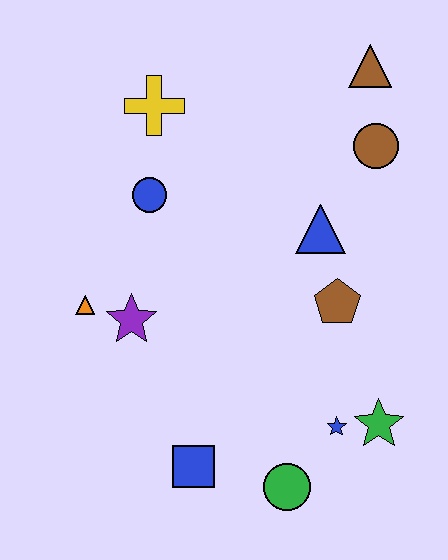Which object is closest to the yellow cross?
The blue circle is closest to the yellow cross.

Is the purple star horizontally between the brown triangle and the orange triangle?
Yes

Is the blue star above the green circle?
Yes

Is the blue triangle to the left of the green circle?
No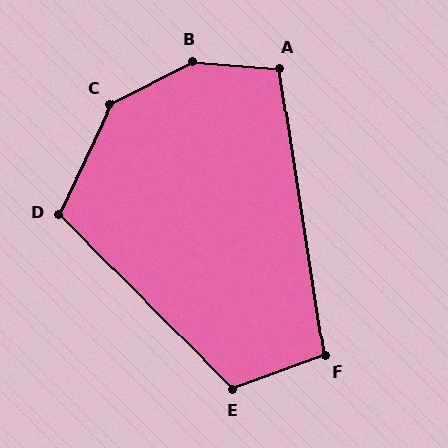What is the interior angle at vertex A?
Approximately 103 degrees (obtuse).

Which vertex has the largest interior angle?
B, at approximately 148 degrees.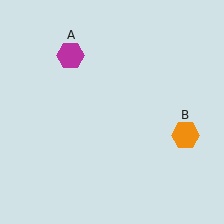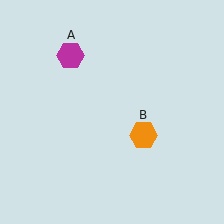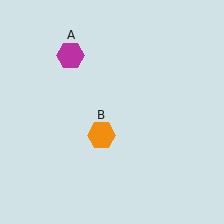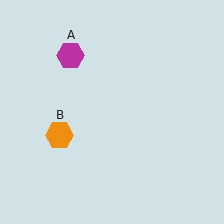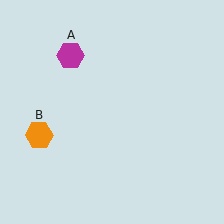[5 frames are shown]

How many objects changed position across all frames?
1 object changed position: orange hexagon (object B).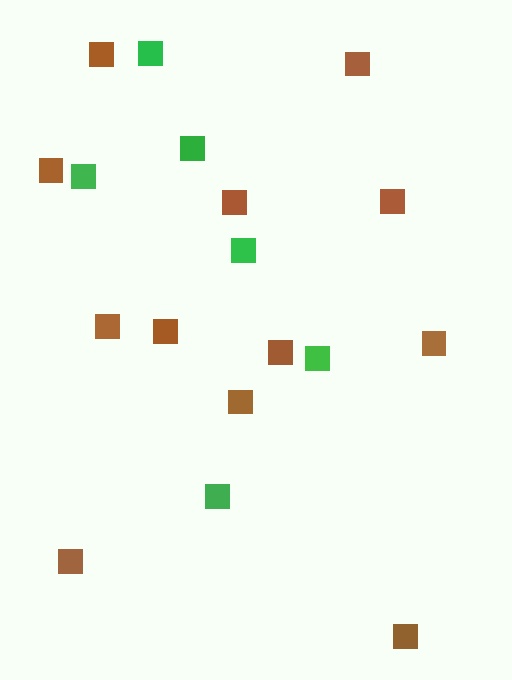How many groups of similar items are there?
There are 2 groups: one group of brown squares (12) and one group of green squares (6).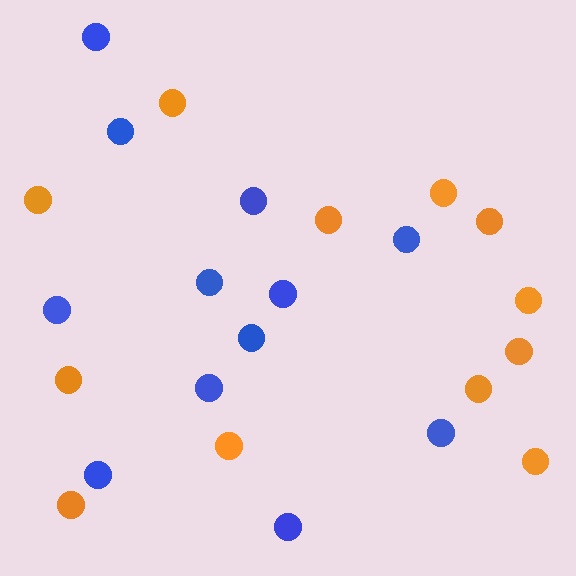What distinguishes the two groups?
There are 2 groups: one group of orange circles (12) and one group of blue circles (12).